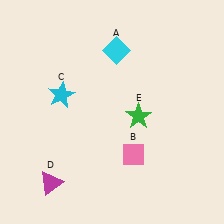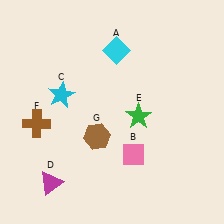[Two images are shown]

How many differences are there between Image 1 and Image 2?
There are 2 differences between the two images.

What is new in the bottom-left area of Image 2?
A brown cross (F) was added in the bottom-left area of Image 2.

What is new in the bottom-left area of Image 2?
A brown hexagon (G) was added in the bottom-left area of Image 2.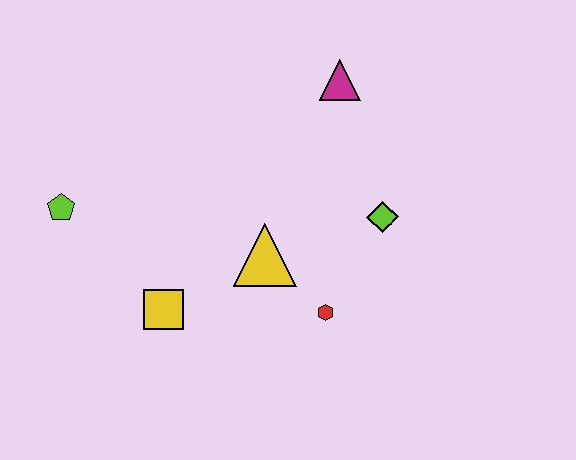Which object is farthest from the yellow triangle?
The lime pentagon is farthest from the yellow triangle.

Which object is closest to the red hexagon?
The yellow triangle is closest to the red hexagon.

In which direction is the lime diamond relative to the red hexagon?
The lime diamond is above the red hexagon.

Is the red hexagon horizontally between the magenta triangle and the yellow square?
Yes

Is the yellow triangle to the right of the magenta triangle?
No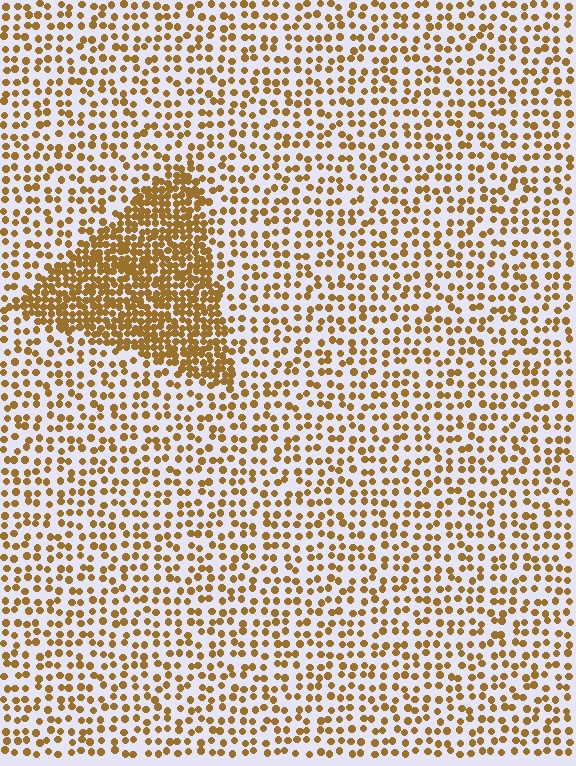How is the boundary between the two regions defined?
The boundary is defined by a change in element density (approximately 2.5x ratio). All elements are the same color, size, and shape.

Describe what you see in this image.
The image contains small brown elements arranged at two different densities. A triangle-shaped region is visible where the elements are more densely packed than the surrounding area.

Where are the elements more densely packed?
The elements are more densely packed inside the triangle boundary.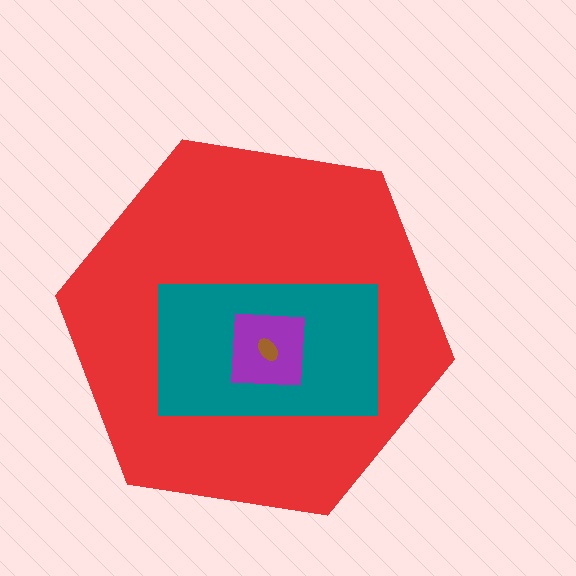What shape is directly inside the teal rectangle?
The purple square.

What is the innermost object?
The brown ellipse.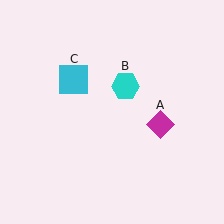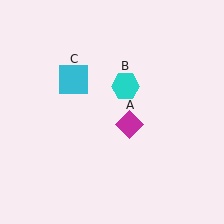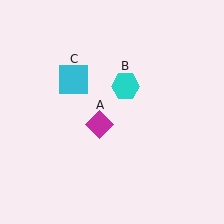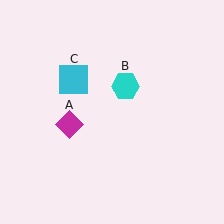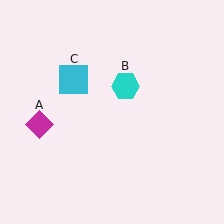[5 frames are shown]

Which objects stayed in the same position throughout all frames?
Cyan hexagon (object B) and cyan square (object C) remained stationary.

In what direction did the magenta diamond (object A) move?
The magenta diamond (object A) moved left.